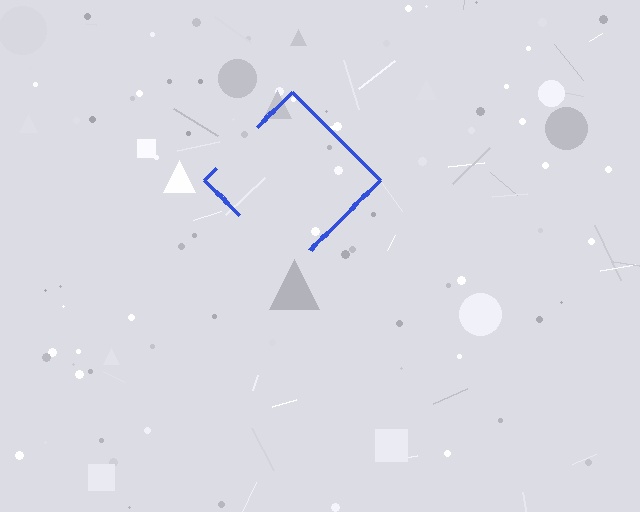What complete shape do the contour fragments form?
The contour fragments form a diamond.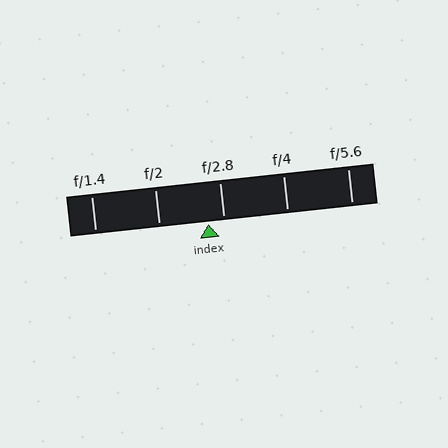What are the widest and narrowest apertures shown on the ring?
The widest aperture shown is f/1.4 and the narrowest is f/5.6.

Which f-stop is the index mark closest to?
The index mark is closest to f/2.8.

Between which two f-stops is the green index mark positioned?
The index mark is between f/2 and f/2.8.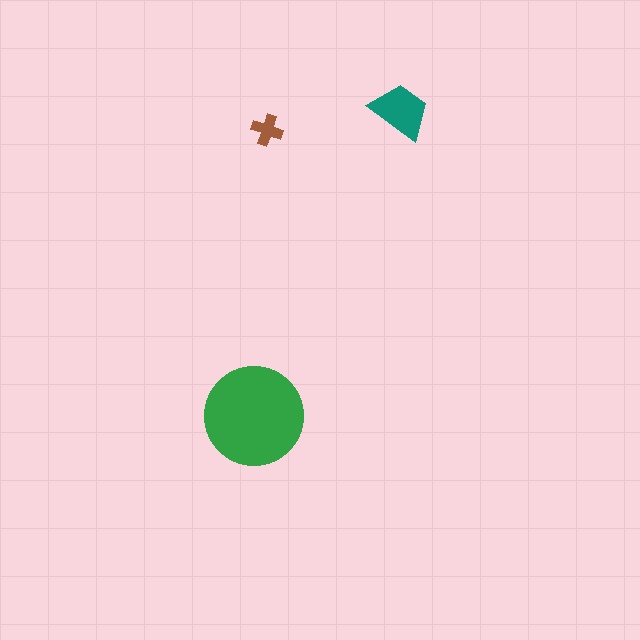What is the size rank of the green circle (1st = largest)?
1st.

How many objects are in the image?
There are 3 objects in the image.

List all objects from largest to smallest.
The green circle, the teal trapezoid, the brown cross.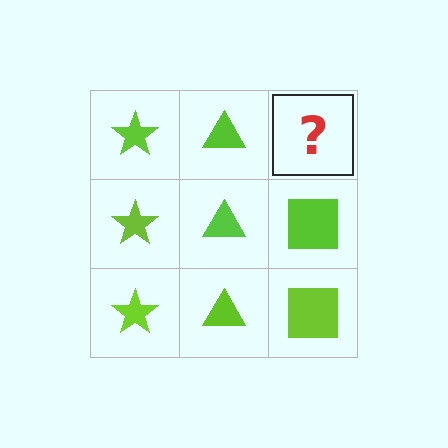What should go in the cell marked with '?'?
The missing cell should contain a lime square.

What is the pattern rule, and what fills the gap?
The rule is that each column has a consistent shape. The gap should be filled with a lime square.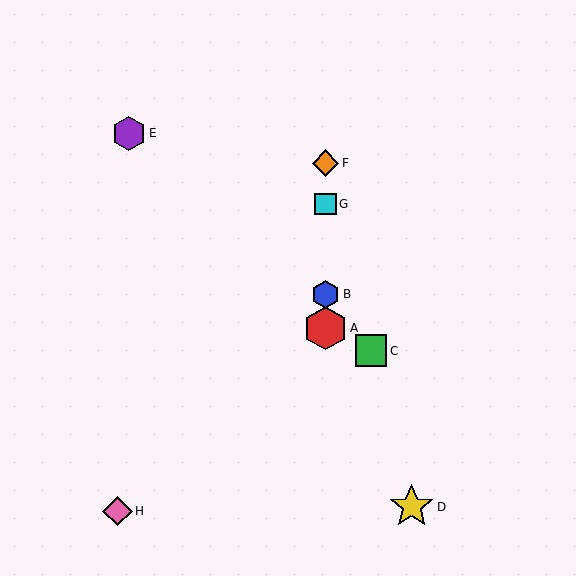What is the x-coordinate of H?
Object H is at x≈117.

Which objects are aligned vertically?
Objects A, B, F, G are aligned vertically.